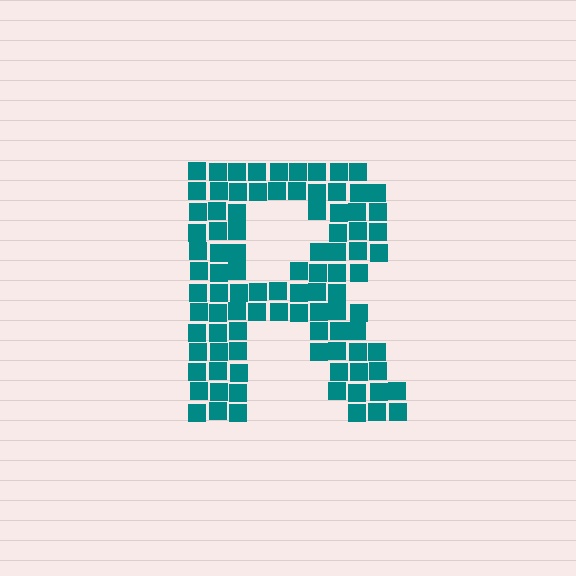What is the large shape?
The large shape is the letter R.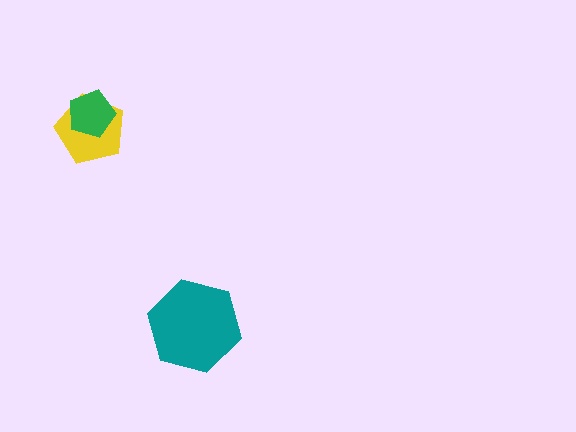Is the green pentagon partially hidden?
No, no other shape covers it.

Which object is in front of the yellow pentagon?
The green pentagon is in front of the yellow pentagon.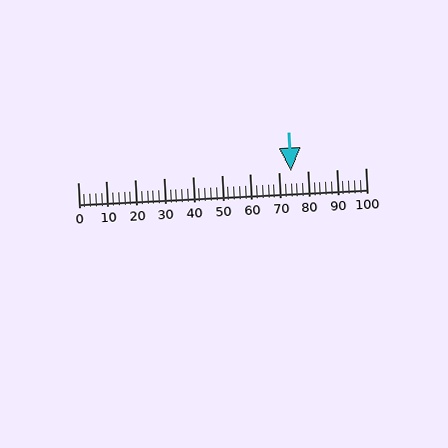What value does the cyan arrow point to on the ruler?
The cyan arrow points to approximately 74.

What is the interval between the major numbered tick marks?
The major tick marks are spaced 10 units apart.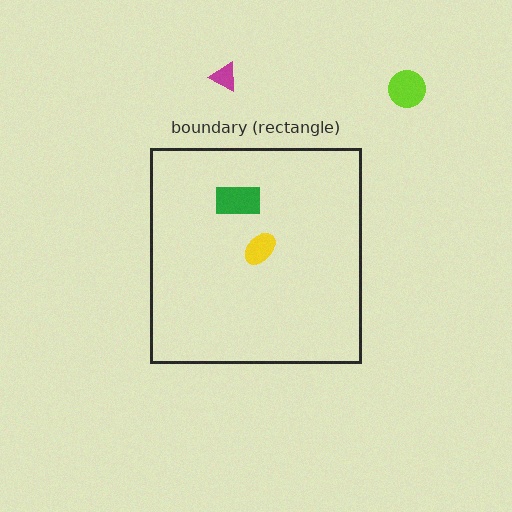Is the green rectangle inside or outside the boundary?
Inside.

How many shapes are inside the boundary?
2 inside, 2 outside.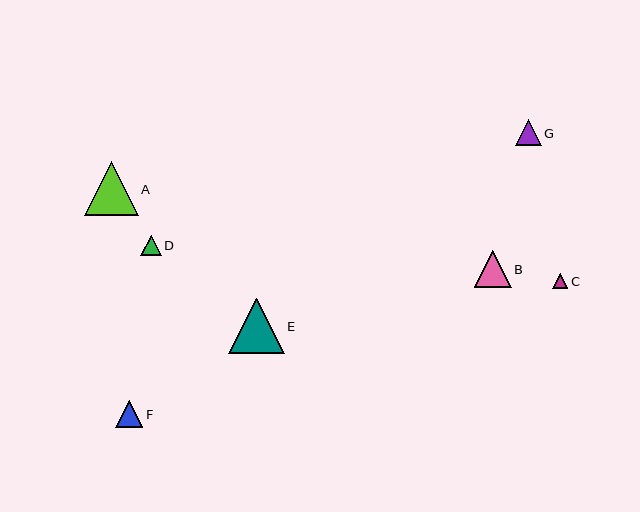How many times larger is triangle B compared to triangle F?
Triangle B is approximately 1.4 times the size of triangle F.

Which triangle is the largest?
Triangle E is the largest with a size of approximately 55 pixels.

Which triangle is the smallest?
Triangle C is the smallest with a size of approximately 15 pixels.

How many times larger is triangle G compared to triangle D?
Triangle G is approximately 1.3 times the size of triangle D.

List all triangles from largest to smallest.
From largest to smallest: E, A, B, F, G, D, C.